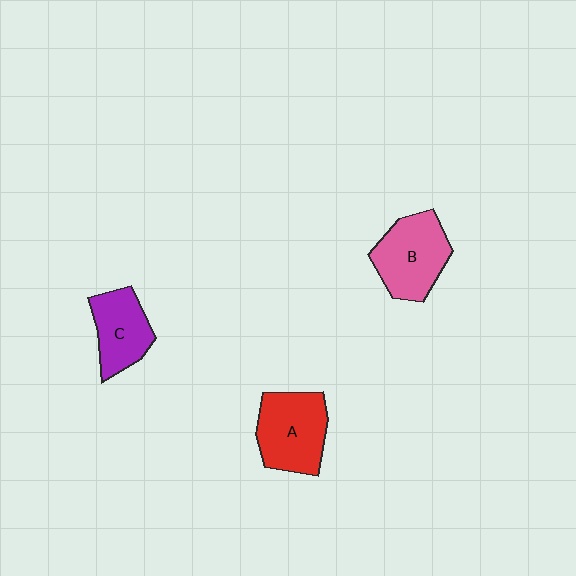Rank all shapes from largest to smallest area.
From largest to smallest: A (red), B (pink), C (purple).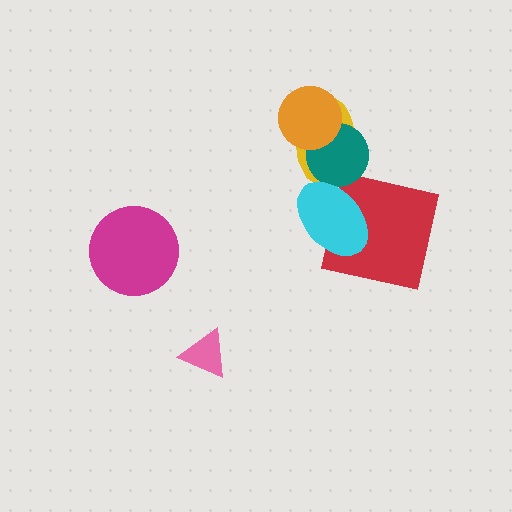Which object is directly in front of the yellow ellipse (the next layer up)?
The teal circle is directly in front of the yellow ellipse.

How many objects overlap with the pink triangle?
0 objects overlap with the pink triangle.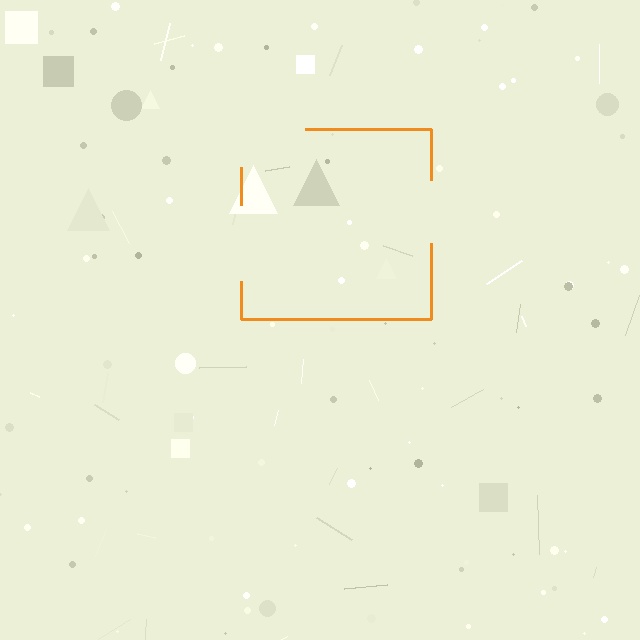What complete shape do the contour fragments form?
The contour fragments form a square.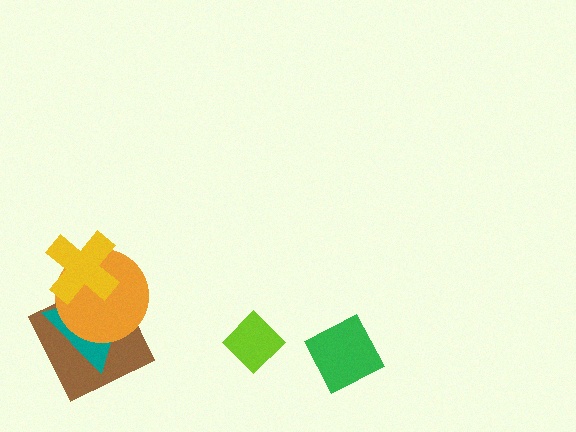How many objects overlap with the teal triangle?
3 objects overlap with the teal triangle.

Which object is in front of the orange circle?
The yellow cross is in front of the orange circle.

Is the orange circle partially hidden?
Yes, it is partially covered by another shape.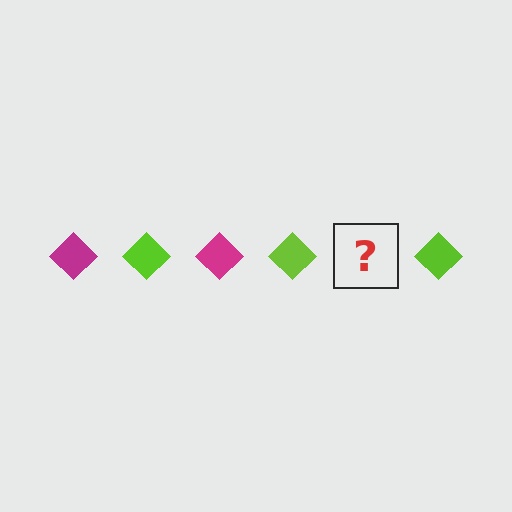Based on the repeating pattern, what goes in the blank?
The blank should be a magenta diamond.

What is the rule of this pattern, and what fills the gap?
The rule is that the pattern cycles through magenta, lime diamonds. The gap should be filled with a magenta diamond.